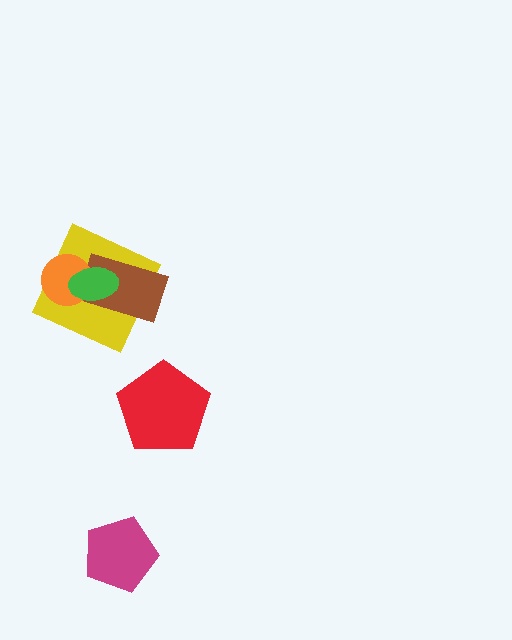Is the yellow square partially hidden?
Yes, it is partially covered by another shape.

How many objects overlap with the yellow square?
3 objects overlap with the yellow square.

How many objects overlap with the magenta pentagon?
0 objects overlap with the magenta pentagon.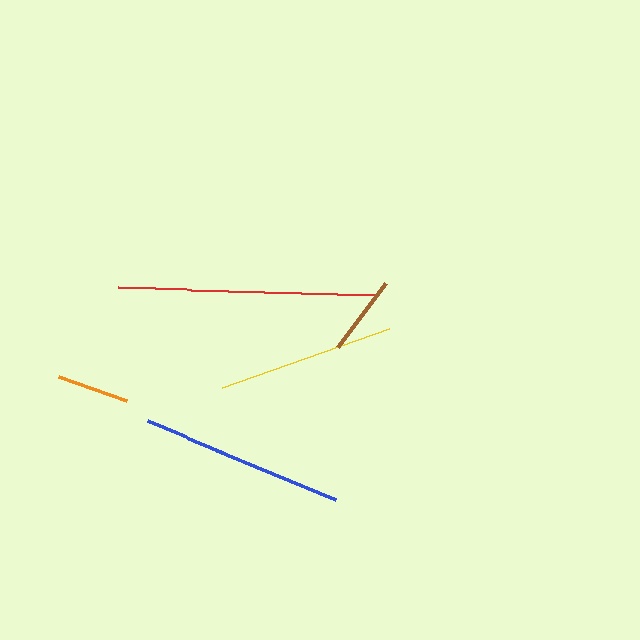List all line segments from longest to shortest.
From longest to shortest: red, blue, yellow, brown, orange.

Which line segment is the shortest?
The orange line is the shortest at approximately 72 pixels.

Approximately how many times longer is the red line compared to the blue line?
The red line is approximately 1.3 times the length of the blue line.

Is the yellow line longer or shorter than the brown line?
The yellow line is longer than the brown line.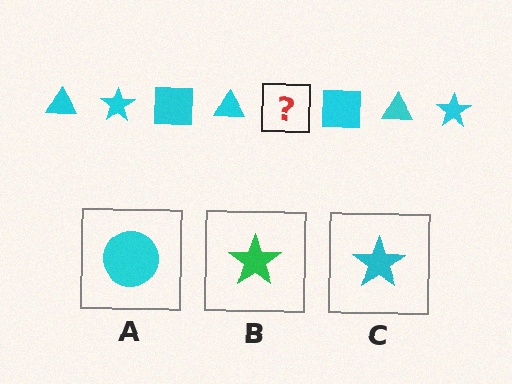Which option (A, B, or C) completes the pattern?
C.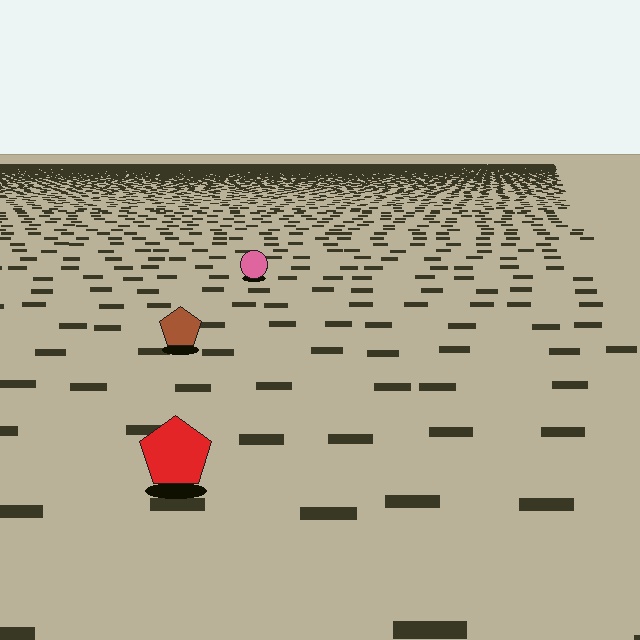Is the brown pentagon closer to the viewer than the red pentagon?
No. The red pentagon is closer — you can tell from the texture gradient: the ground texture is coarser near it.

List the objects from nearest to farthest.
From nearest to farthest: the red pentagon, the brown pentagon, the pink circle.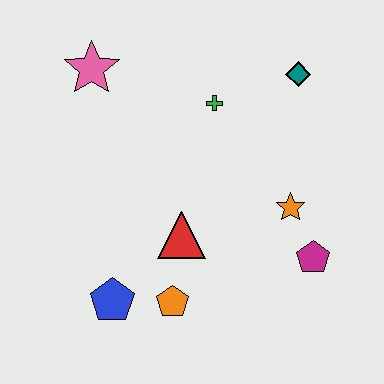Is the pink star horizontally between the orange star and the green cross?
No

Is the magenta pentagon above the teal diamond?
No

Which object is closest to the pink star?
The green cross is closest to the pink star.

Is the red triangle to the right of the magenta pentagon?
No